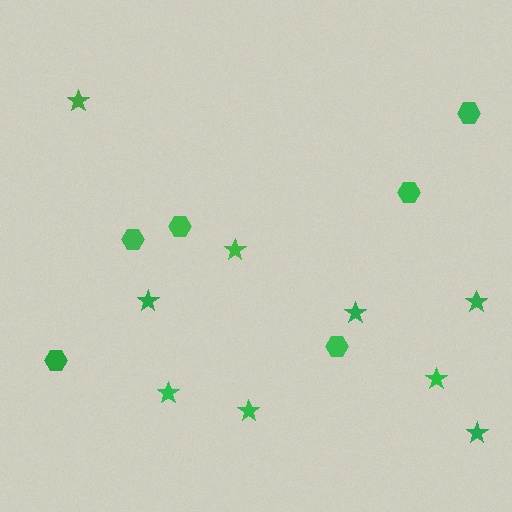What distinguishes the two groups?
There are 2 groups: one group of stars (9) and one group of hexagons (6).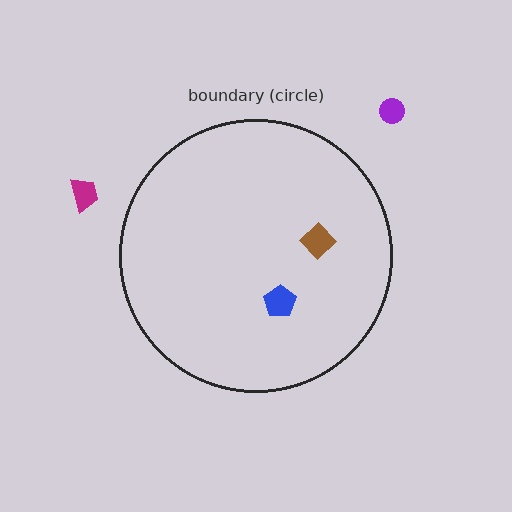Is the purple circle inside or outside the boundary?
Outside.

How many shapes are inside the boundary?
2 inside, 2 outside.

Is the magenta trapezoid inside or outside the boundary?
Outside.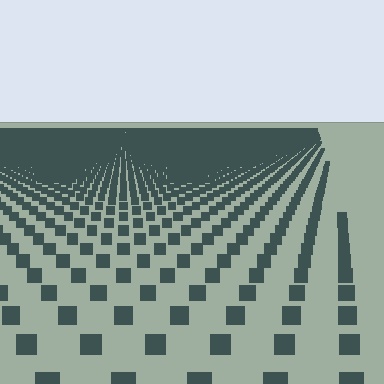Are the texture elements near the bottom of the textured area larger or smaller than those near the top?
Larger. Near the bottom, elements are closer to the viewer and appear at a bigger on-screen size.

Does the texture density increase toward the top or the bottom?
Density increases toward the top.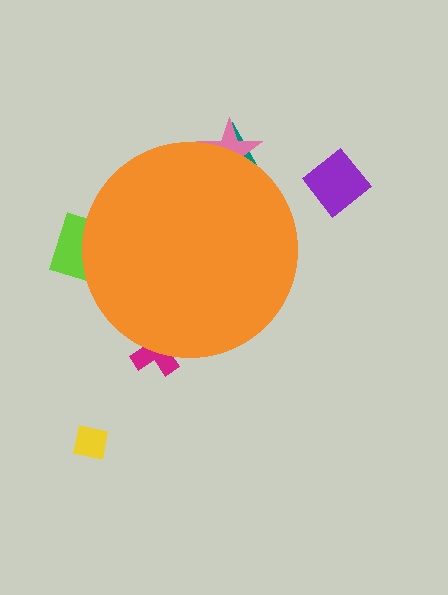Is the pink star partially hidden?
Yes, the pink star is partially hidden behind the orange circle.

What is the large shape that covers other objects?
An orange circle.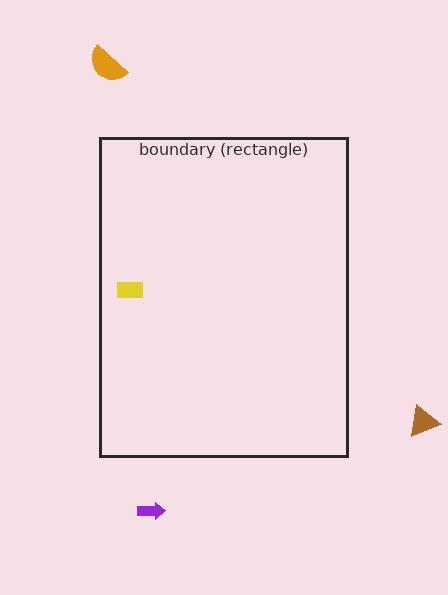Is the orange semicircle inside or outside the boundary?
Outside.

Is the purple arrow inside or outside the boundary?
Outside.